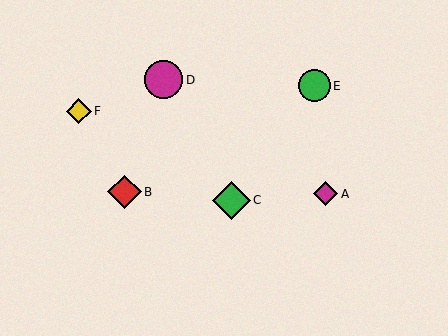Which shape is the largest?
The magenta circle (labeled D) is the largest.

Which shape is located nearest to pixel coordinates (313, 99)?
The green circle (labeled E) at (314, 86) is nearest to that location.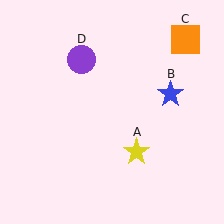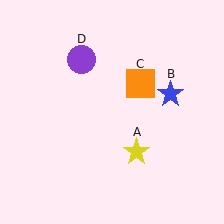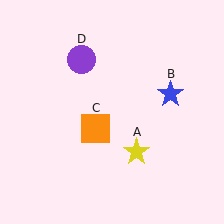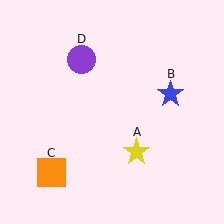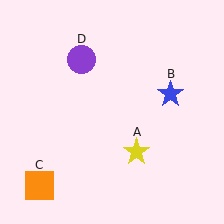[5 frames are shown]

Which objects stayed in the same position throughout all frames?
Yellow star (object A) and blue star (object B) and purple circle (object D) remained stationary.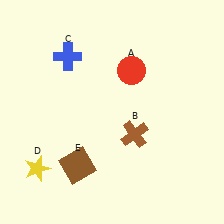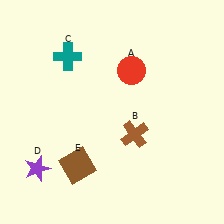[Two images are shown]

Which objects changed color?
C changed from blue to teal. D changed from yellow to purple.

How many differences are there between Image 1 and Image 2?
There are 2 differences between the two images.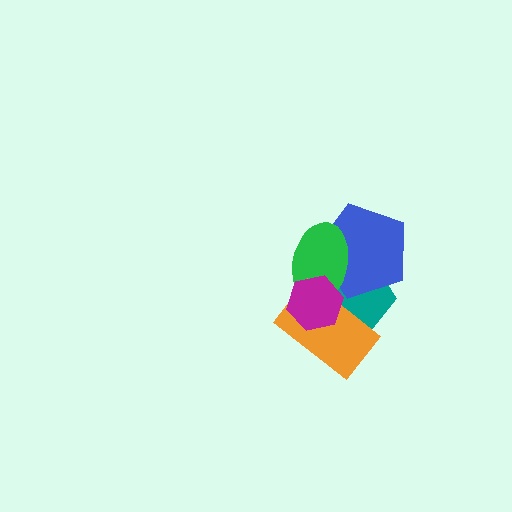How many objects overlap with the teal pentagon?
4 objects overlap with the teal pentagon.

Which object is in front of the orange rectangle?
The magenta hexagon is in front of the orange rectangle.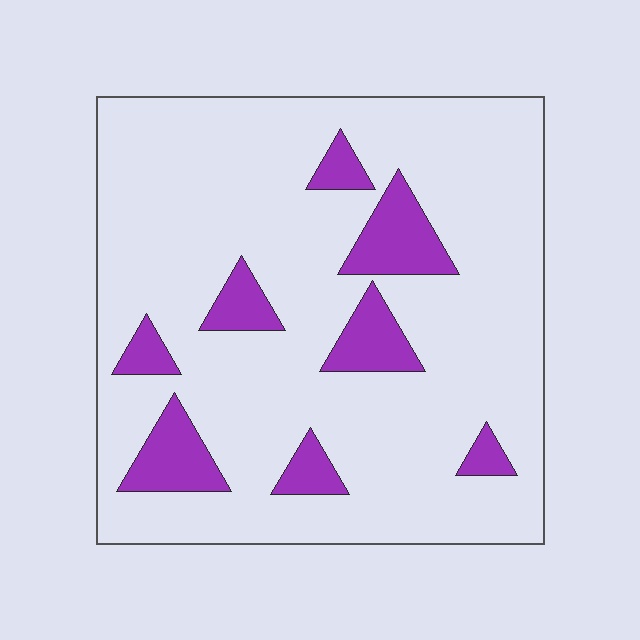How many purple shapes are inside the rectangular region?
8.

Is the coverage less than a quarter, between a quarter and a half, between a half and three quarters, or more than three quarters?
Less than a quarter.